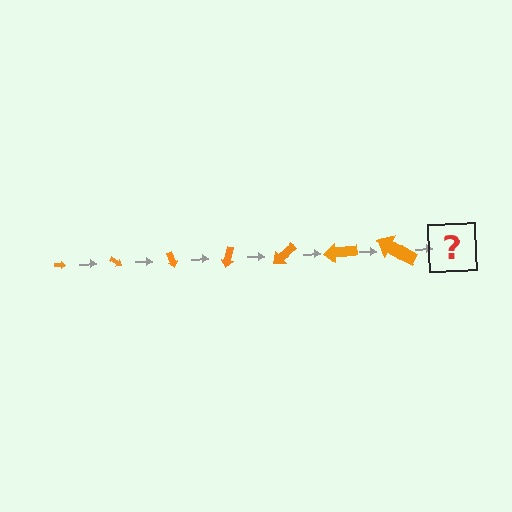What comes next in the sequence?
The next element should be an arrow, larger than the previous one and rotated 245 degrees from the start.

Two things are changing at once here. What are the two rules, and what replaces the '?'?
The two rules are that the arrow grows larger each step and it rotates 35 degrees each step. The '?' should be an arrow, larger than the previous one and rotated 245 degrees from the start.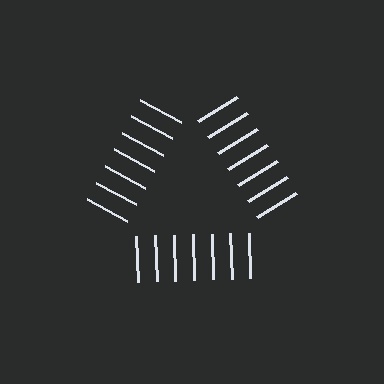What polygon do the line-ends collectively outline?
An illusory triangle — the line segments terminate on its edges but no continuous stroke is drawn.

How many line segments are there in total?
21 — 7 along each of the 3 edges.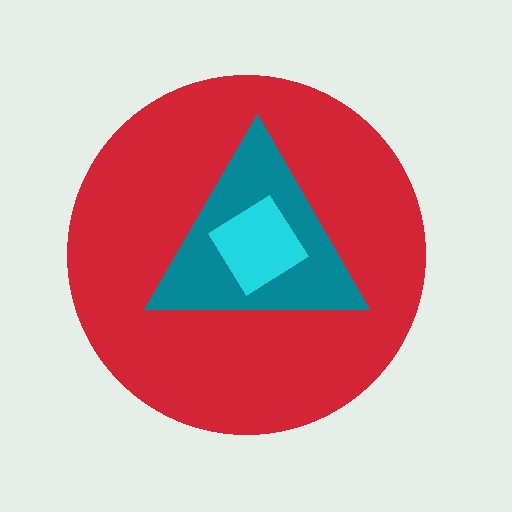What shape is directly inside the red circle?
The teal triangle.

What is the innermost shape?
The cyan diamond.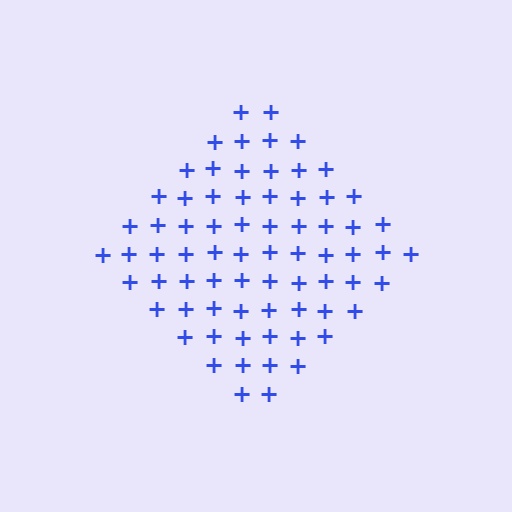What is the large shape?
The large shape is a diamond.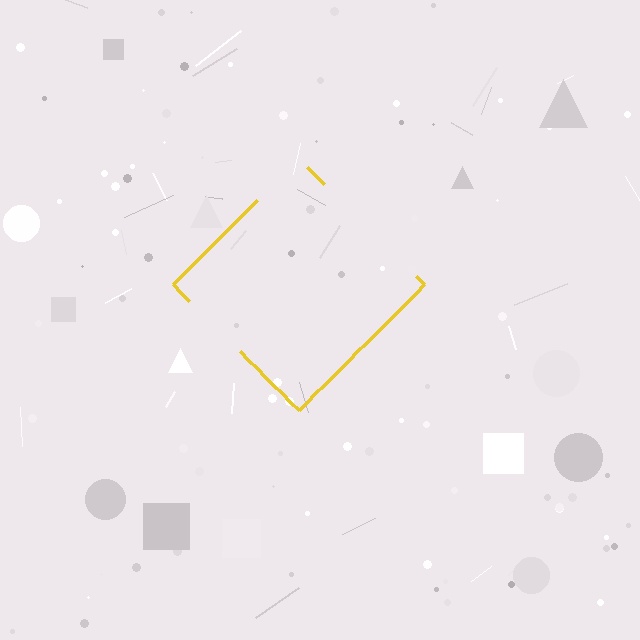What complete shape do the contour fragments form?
The contour fragments form a diamond.